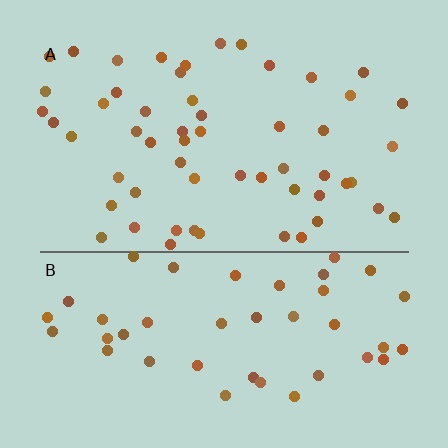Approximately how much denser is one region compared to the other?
Approximately 1.2× — region A over region B.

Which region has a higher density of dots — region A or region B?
A (the top).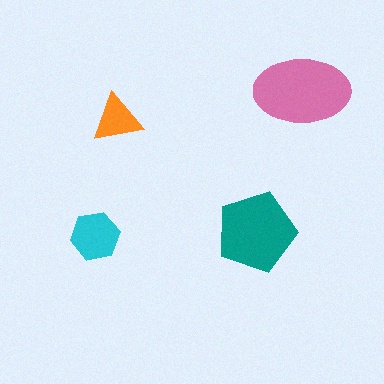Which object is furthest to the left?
The cyan hexagon is leftmost.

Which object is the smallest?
The orange triangle.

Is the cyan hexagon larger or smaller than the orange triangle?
Larger.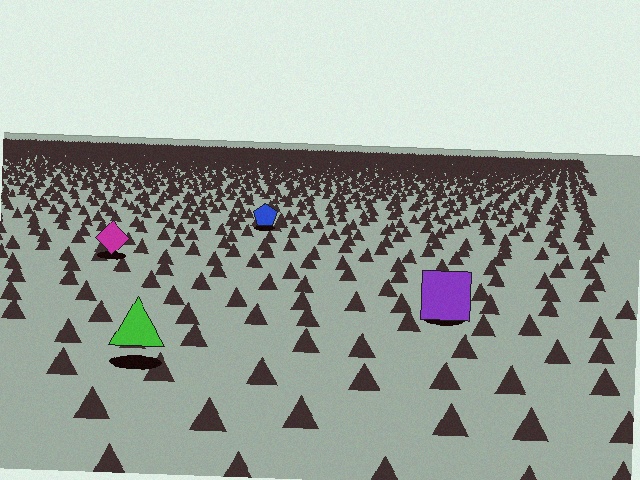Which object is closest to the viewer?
The green triangle is closest. The texture marks near it are larger and more spread out.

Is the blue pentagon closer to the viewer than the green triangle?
No. The green triangle is closer — you can tell from the texture gradient: the ground texture is coarser near it.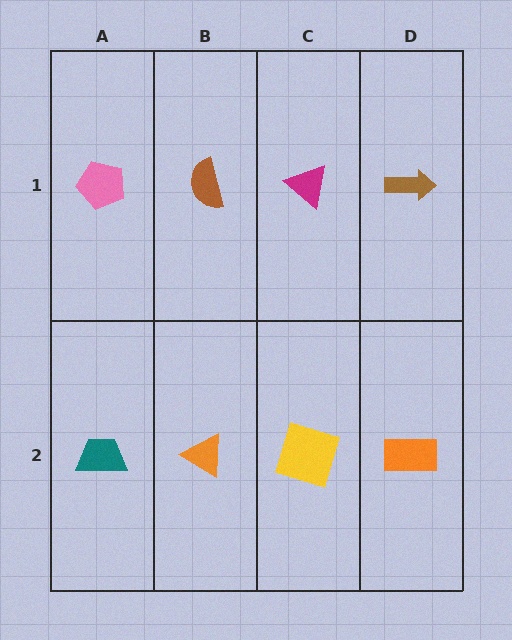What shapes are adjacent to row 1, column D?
An orange rectangle (row 2, column D), a magenta triangle (row 1, column C).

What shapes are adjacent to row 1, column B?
An orange triangle (row 2, column B), a pink pentagon (row 1, column A), a magenta triangle (row 1, column C).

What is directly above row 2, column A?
A pink pentagon.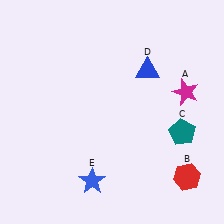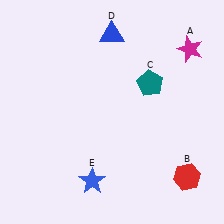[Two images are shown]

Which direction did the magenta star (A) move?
The magenta star (A) moved up.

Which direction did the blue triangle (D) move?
The blue triangle (D) moved up.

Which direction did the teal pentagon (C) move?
The teal pentagon (C) moved up.